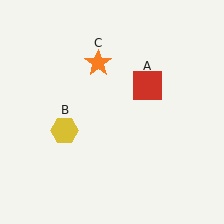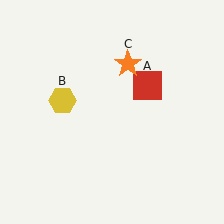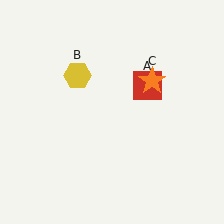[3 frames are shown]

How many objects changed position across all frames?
2 objects changed position: yellow hexagon (object B), orange star (object C).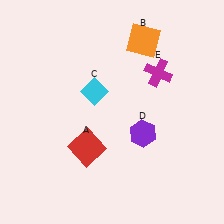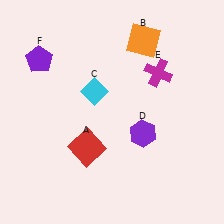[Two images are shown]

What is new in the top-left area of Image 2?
A purple pentagon (F) was added in the top-left area of Image 2.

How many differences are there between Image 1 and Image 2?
There is 1 difference between the two images.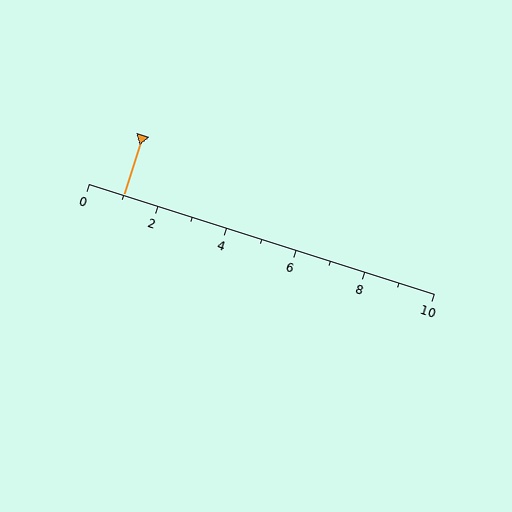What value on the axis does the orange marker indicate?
The marker indicates approximately 1.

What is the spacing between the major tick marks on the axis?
The major ticks are spaced 2 apart.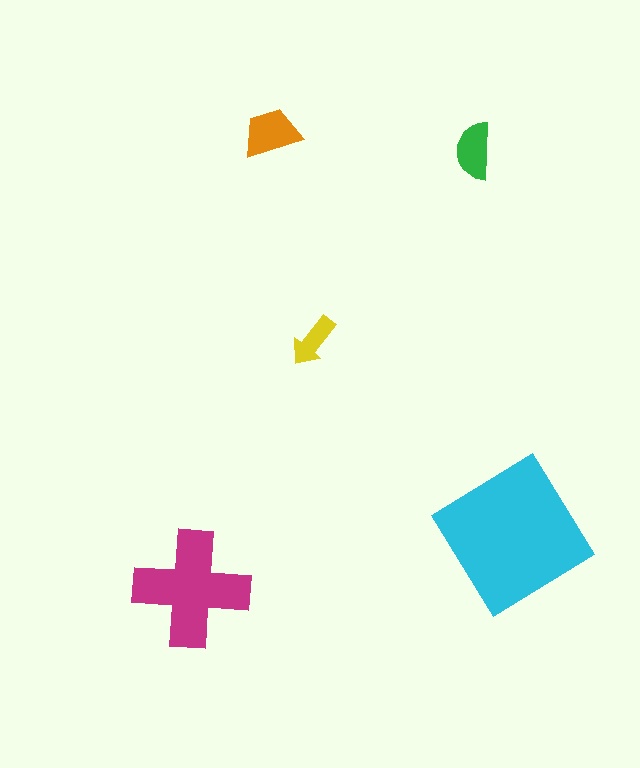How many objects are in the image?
There are 5 objects in the image.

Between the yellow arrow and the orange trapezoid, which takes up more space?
The orange trapezoid.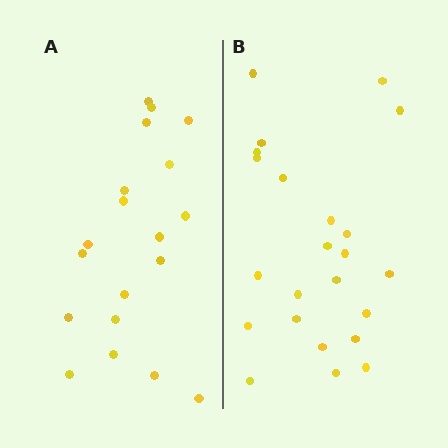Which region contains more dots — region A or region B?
Region B (the right region) has more dots.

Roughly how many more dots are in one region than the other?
Region B has about 4 more dots than region A.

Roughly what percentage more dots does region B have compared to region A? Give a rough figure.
About 20% more.